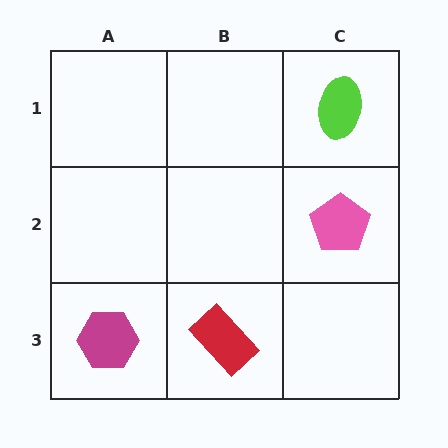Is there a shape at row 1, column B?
No, that cell is empty.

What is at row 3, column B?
A red rectangle.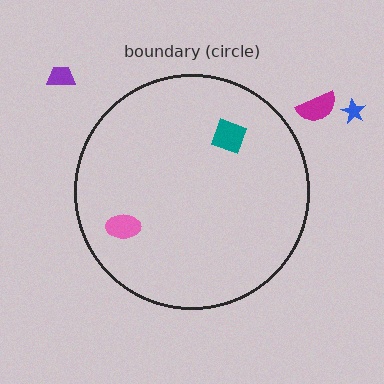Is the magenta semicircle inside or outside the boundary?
Outside.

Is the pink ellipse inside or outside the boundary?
Inside.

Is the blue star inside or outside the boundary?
Outside.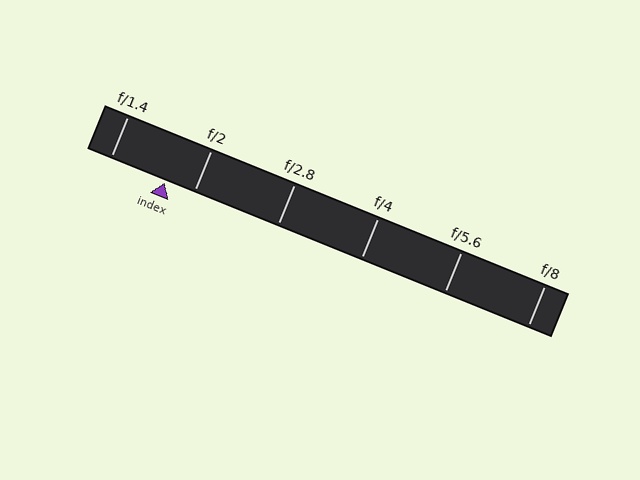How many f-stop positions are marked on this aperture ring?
There are 6 f-stop positions marked.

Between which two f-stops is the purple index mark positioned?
The index mark is between f/1.4 and f/2.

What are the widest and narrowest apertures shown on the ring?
The widest aperture shown is f/1.4 and the narrowest is f/8.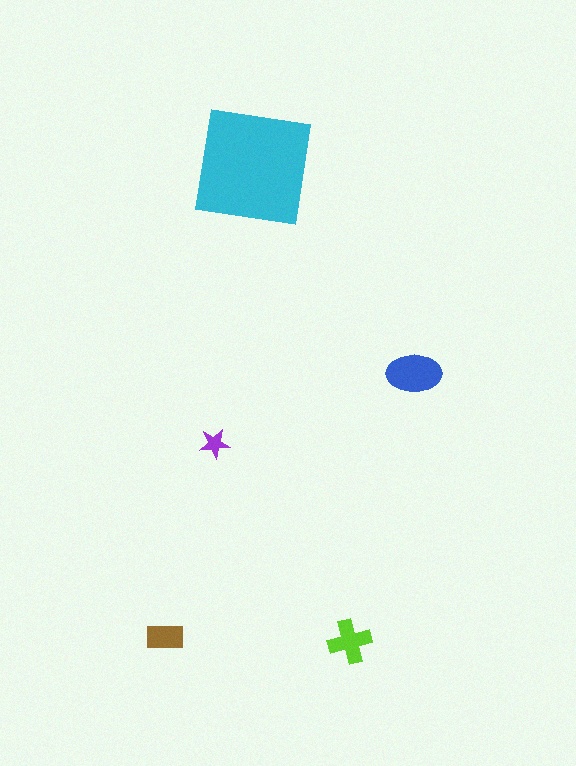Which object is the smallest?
The purple star.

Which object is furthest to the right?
The blue ellipse is rightmost.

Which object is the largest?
The cyan square.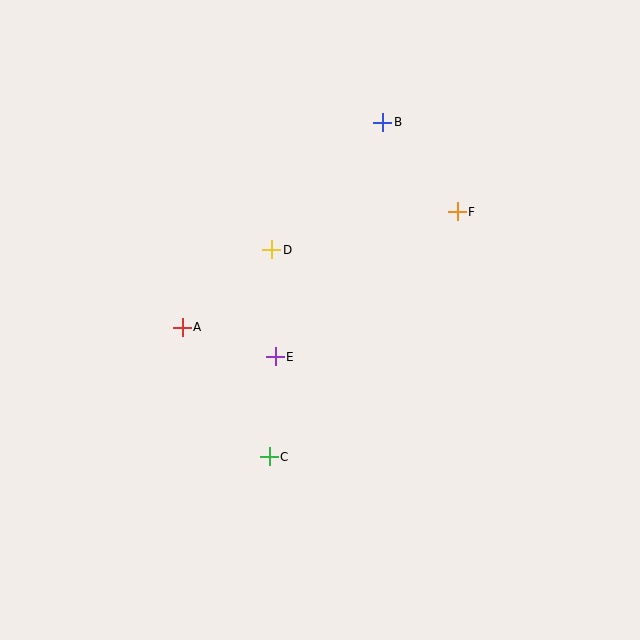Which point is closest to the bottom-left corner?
Point C is closest to the bottom-left corner.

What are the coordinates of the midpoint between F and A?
The midpoint between F and A is at (320, 269).